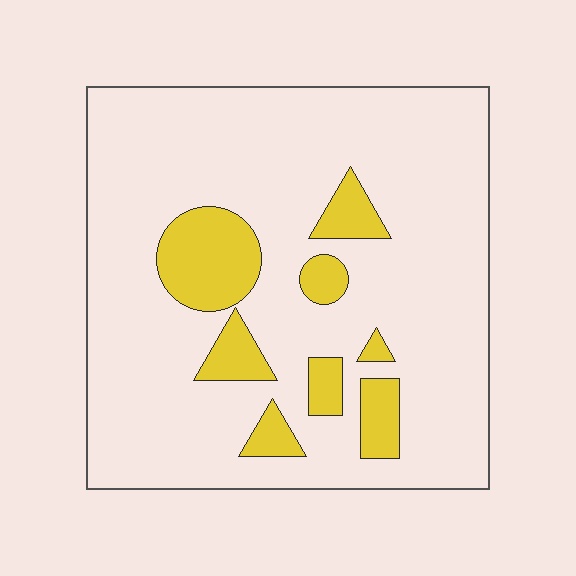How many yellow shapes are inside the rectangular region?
8.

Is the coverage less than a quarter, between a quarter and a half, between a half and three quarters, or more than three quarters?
Less than a quarter.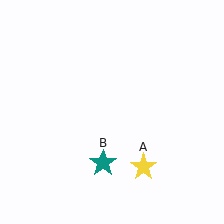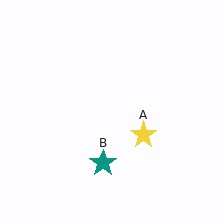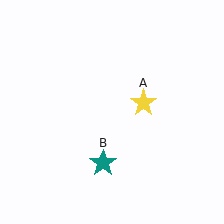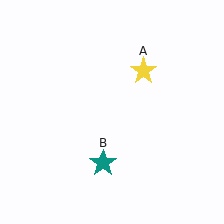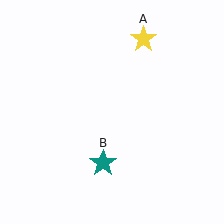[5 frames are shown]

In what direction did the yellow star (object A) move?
The yellow star (object A) moved up.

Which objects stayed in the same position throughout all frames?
Teal star (object B) remained stationary.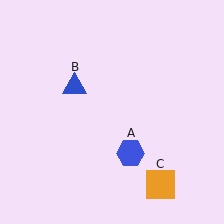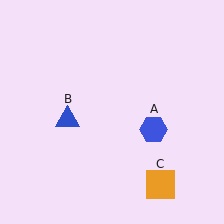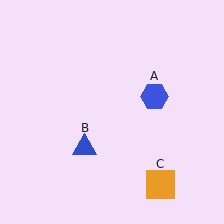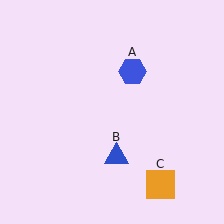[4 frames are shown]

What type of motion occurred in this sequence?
The blue hexagon (object A), blue triangle (object B) rotated counterclockwise around the center of the scene.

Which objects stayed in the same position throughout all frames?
Orange square (object C) remained stationary.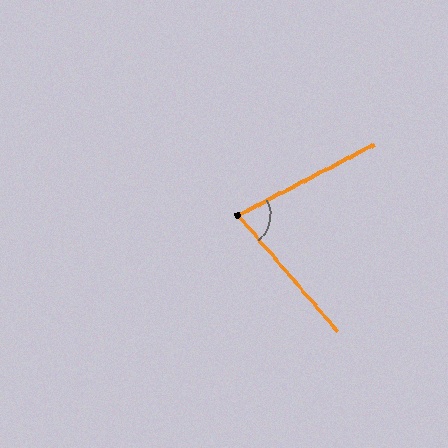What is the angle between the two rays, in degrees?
Approximately 77 degrees.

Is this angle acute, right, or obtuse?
It is acute.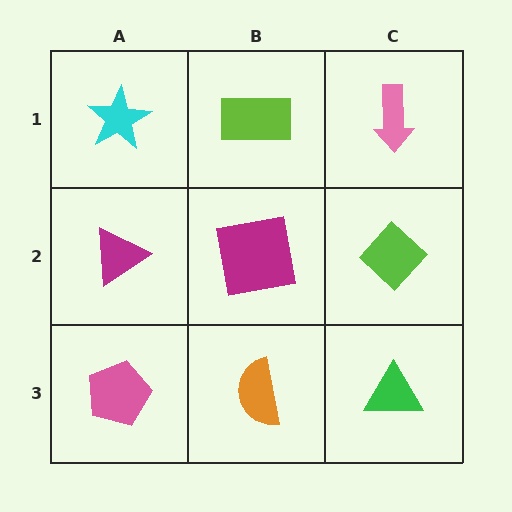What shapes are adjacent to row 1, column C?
A lime diamond (row 2, column C), a lime rectangle (row 1, column B).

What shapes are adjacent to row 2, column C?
A pink arrow (row 1, column C), a green triangle (row 3, column C), a magenta square (row 2, column B).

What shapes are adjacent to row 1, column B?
A magenta square (row 2, column B), a cyan star (row 1, column A), a pink arrow (row 1, column C).